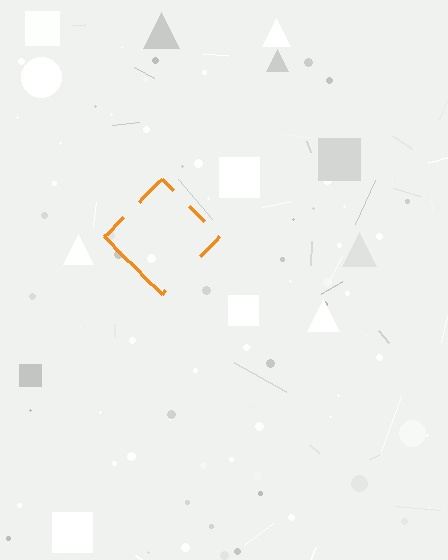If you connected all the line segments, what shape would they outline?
They would outline a diamond.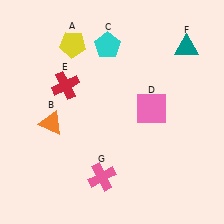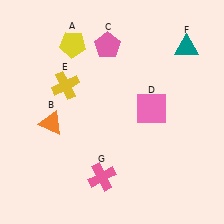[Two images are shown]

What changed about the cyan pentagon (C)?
In Image 1, C is cyan. In Image 2, it changed to pink.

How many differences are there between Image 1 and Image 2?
There are 2 differences between the two images.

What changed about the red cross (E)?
In Image 1, E is red. In Image 2, it changed to yellow.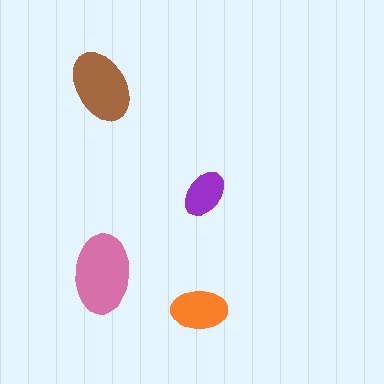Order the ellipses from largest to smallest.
the pink one, the brown one, the orange one, the purple one.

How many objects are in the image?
There are 4 objects in the image.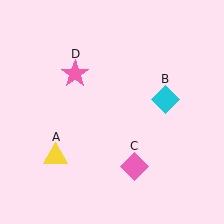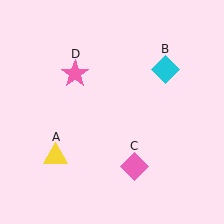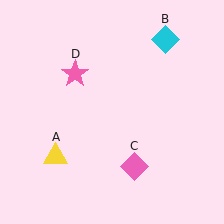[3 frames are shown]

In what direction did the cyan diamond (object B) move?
The cyan diamond (object B) moved up.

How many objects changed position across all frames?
1 object changed position: cyan diamond (object B).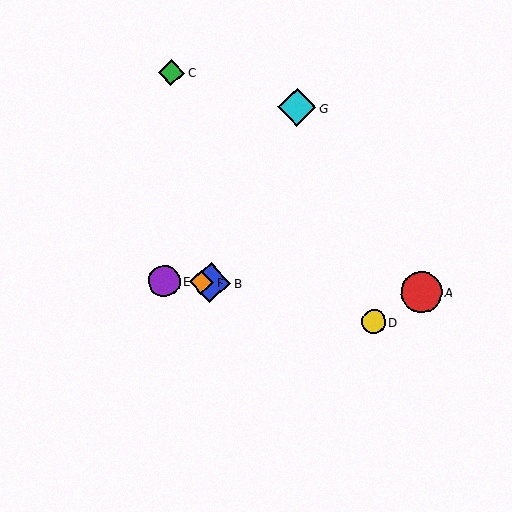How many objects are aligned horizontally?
4 objects (A, B, E, F) are aligned horizontally.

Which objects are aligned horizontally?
Objects A, B, E, F are aligned horizontally.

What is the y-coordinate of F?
Object F is at y≈282.